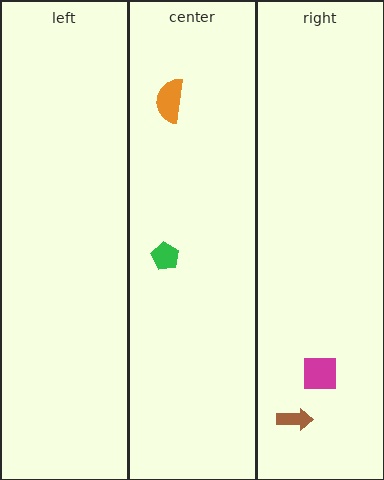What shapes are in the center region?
The green pentagon, the orange semicircle.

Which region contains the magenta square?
The right region.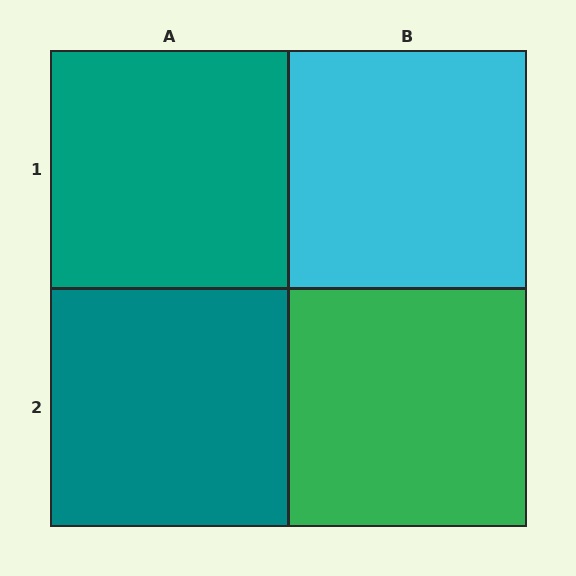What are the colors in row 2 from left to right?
Teal, green.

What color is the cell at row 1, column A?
Teal.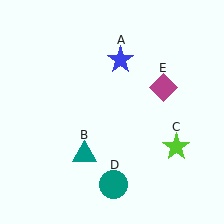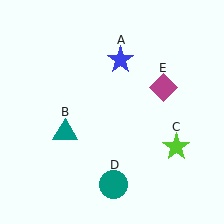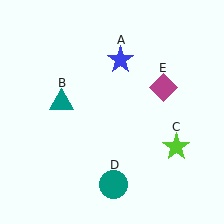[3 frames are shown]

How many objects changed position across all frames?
1 object changed position: teal triangle (object B).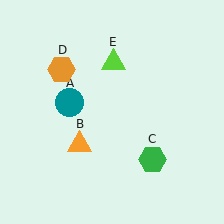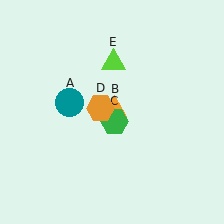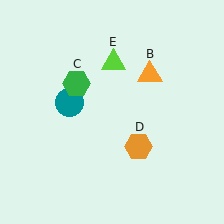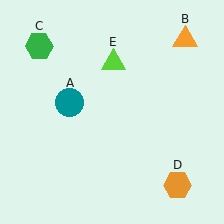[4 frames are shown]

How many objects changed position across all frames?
3 objects changed position: orange triangle (object B), green hexagon (object C), orange hexagon (object D).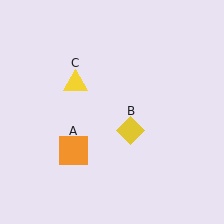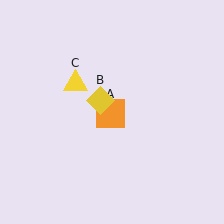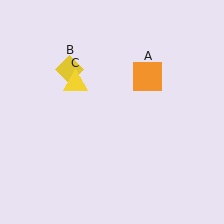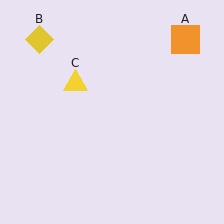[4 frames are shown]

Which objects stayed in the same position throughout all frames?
Yellow triangle (object C) remained stationary.